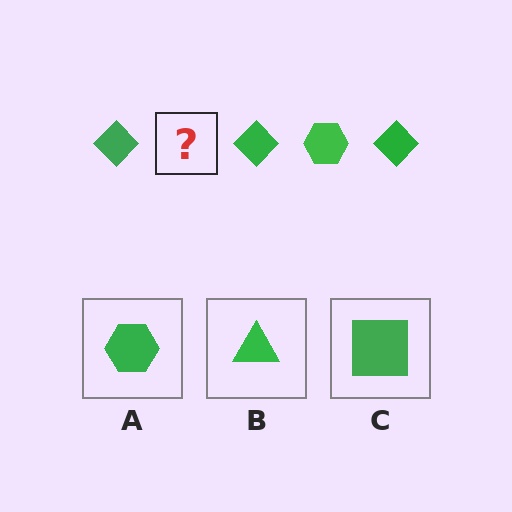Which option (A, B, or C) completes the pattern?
A.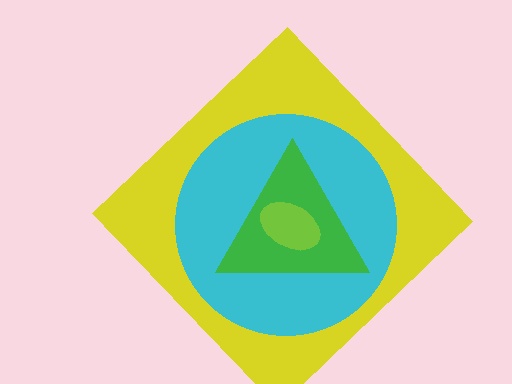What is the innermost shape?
The lime ellipse.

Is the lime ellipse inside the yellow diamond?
Yes.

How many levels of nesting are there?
4.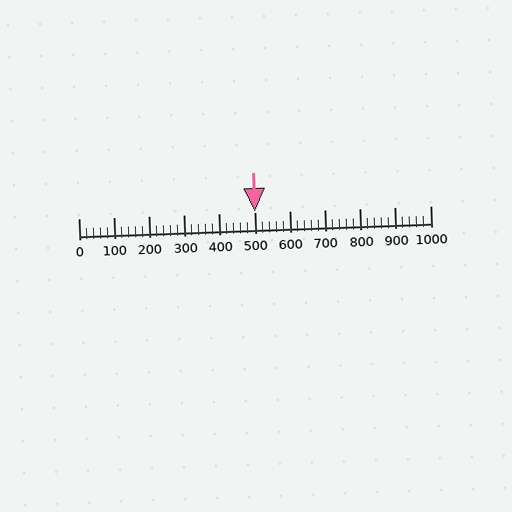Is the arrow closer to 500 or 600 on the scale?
The arrow is closer to 500.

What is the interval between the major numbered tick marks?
The major tick marks are spaced 100 units apart.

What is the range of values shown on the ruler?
The ruler shows values from 0 to 1000.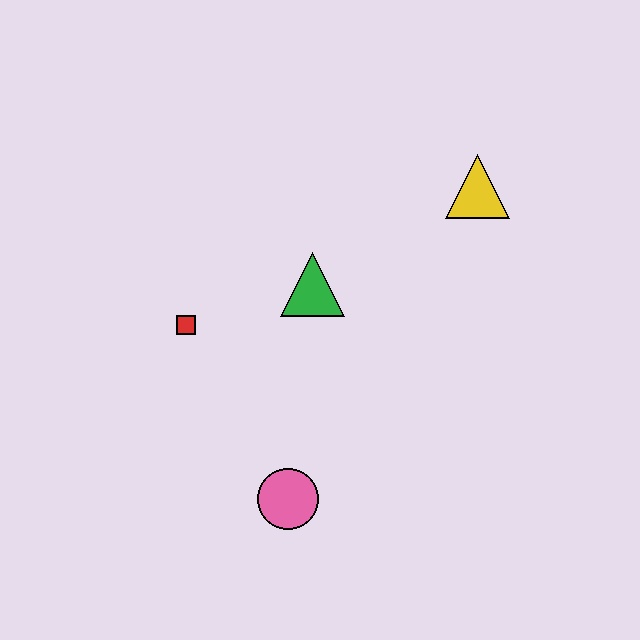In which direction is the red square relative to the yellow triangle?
The red square is to the left of the yellow triangle.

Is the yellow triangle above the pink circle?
Yes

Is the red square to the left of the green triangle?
Yes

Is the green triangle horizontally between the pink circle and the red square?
No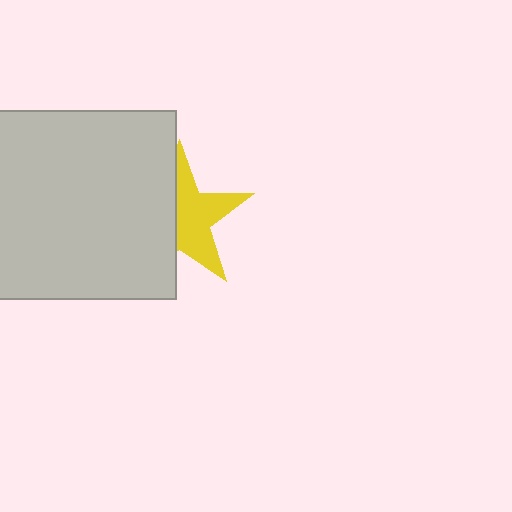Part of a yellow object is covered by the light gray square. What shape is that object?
It is a star.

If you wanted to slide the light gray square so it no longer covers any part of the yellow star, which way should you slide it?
Slide it left — that is the most direct way to separate the two shapes.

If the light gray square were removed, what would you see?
You would see the complete yellow star.